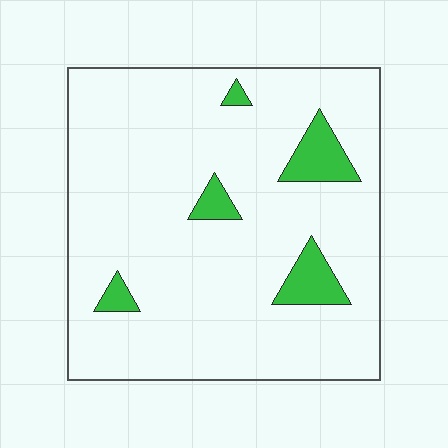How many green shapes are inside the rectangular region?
5.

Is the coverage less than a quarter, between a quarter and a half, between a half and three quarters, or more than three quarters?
Less than a quarter.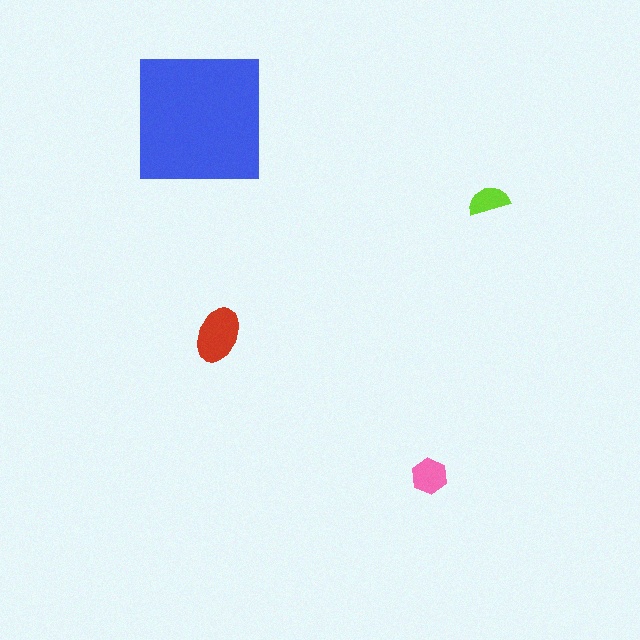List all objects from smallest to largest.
The lime semicircle, the pink hexagon, the red ellipse, the blue square.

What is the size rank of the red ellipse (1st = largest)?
2nd.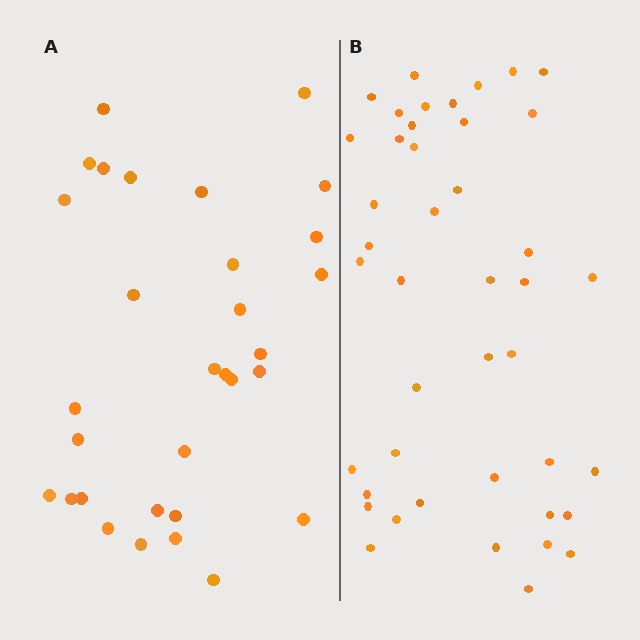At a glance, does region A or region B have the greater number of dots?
Region B (the right region) has more dots.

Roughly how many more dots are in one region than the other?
Region B has roughly 12 or so more dots than region A.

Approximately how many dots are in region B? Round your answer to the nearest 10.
About 40 dots. (The exact count is 43, which rounds to 40.)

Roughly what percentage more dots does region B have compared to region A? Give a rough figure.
About 40% more.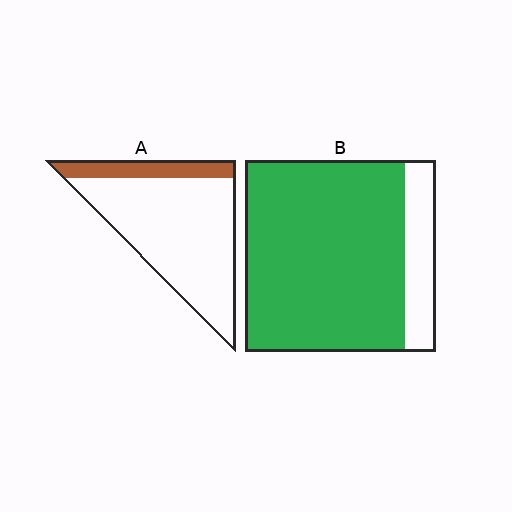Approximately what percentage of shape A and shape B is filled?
A is approximately 20% and B is approximately 85%.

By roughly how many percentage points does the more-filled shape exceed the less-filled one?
By roughly 65 percentage points (B over A).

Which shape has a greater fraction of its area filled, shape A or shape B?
Shape B.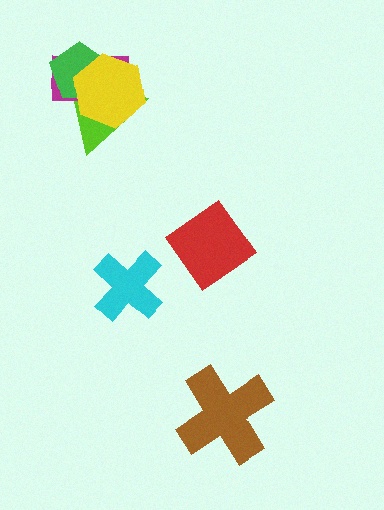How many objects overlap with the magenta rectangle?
3 objects overlap with the magenta rectangle.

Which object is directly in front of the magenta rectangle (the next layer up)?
The green pentagon is directly in front of the magenta rectangle.